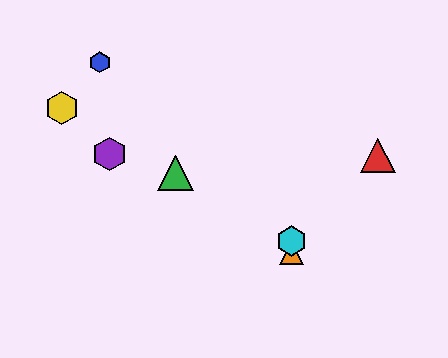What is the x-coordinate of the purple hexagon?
The purple hexagon is at x≈109.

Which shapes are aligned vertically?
The orange triangle, the cyan hexagon are aligned vertically.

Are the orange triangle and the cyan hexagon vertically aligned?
Yes, both are at x≈292.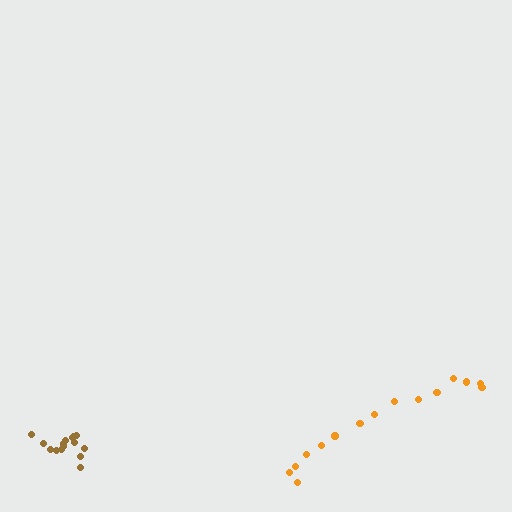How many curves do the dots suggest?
There are 2 distinct paths.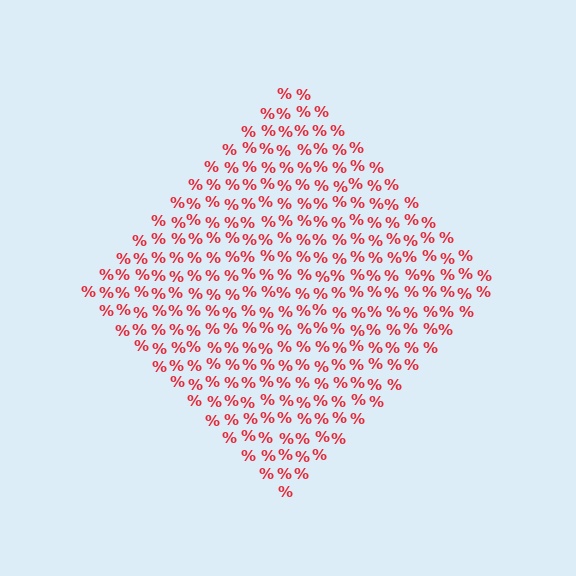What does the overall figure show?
The overall figure shows a diamond.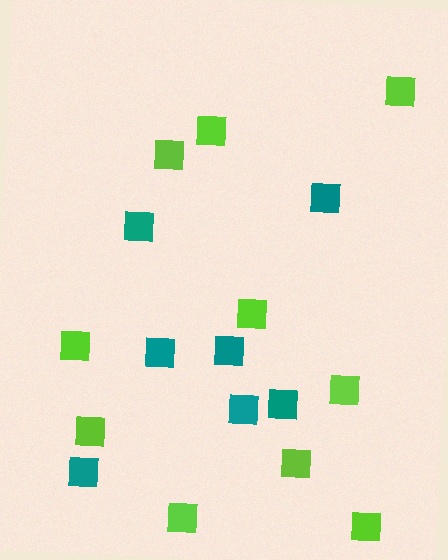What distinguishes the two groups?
There are 2 groups: one group of teal squares (7) and one group of lime squares (10).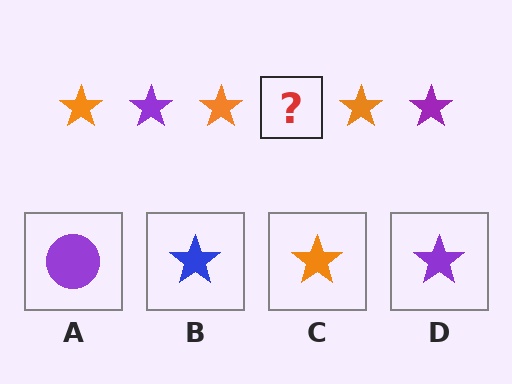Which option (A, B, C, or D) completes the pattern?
D.